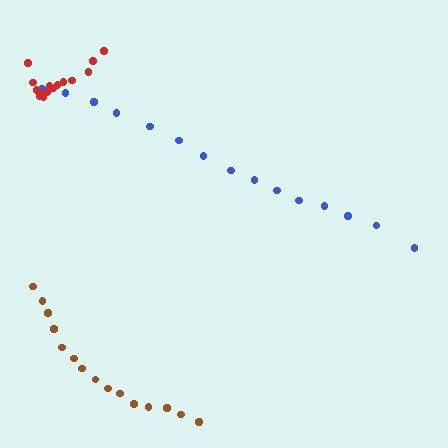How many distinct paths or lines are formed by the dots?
There are 3 distinct paths.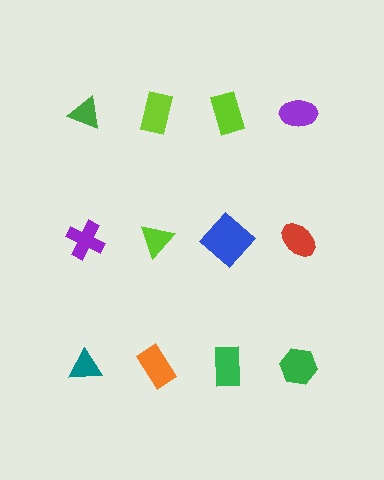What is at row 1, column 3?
A lime rectangle.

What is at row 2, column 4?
A red ellipse.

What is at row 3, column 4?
A green hexagon.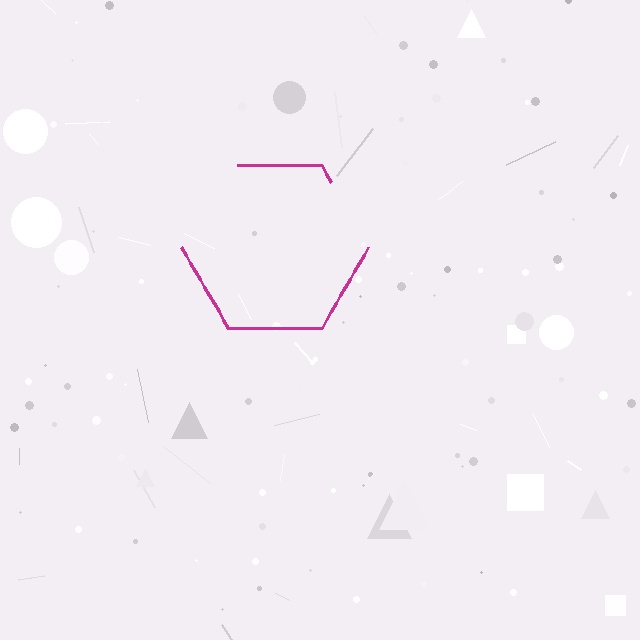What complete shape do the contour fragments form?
The contour fragments form a hexagon.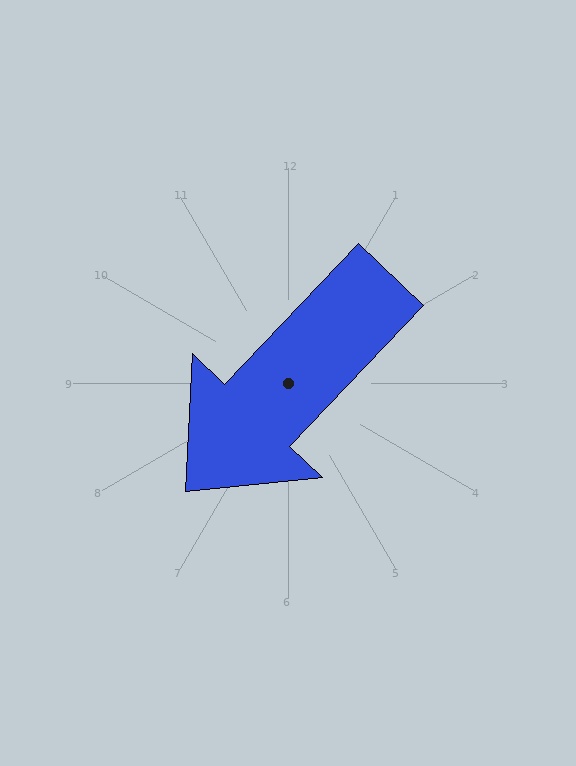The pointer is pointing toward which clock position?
Roughly 7 o'clock.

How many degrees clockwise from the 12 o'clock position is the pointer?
Approximately 223 degrees.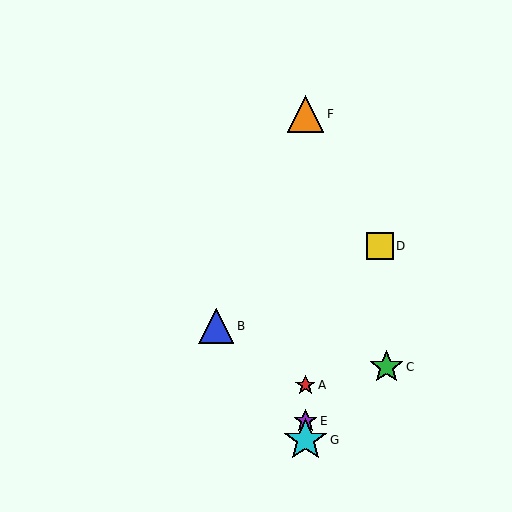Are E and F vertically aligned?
Yes, both are at x≈306.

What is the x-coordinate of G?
Object G is at x≈306.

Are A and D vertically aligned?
No, A is at x≈306 and D is at x≈380.